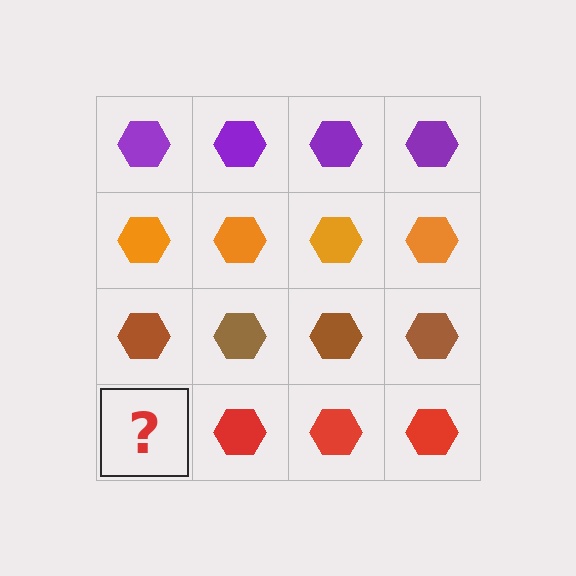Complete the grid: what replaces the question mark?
The question mark should be replaced with a red hexagon.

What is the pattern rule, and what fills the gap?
The rule is that each row has a consistent color. The gap should be filled with a red hexagon.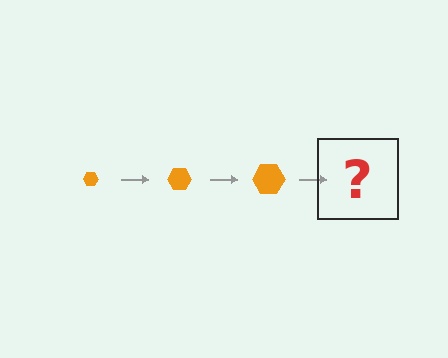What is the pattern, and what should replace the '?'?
The pattern is that the hexagon gets progressively larger each step. The '?' should be an orange hexagon, larger than the previous one.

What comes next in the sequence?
The next element should be an orange hexagon, larger than the previous one.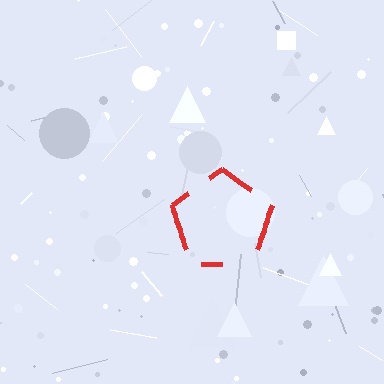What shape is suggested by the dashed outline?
The dashed outline suggests a pentagon.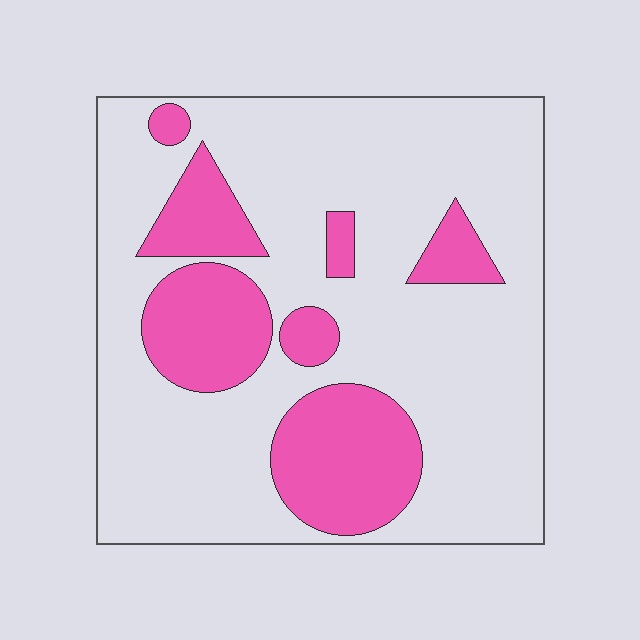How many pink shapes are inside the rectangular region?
7.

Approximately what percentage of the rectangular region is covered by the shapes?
Approximately 25%.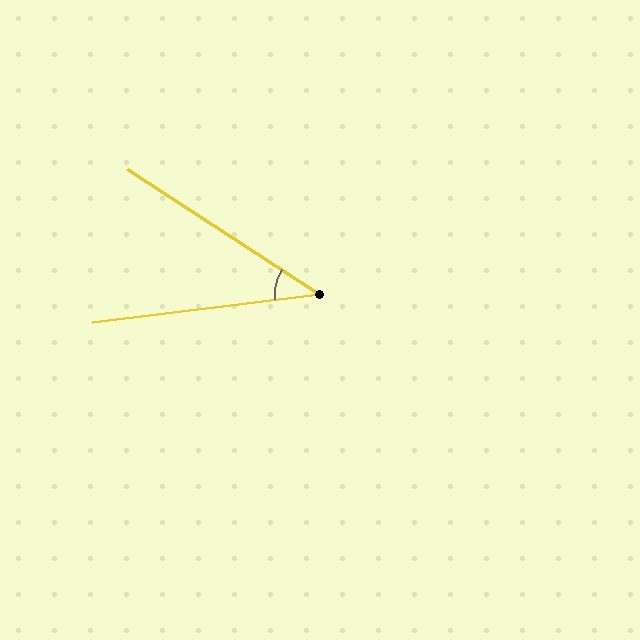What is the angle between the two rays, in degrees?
Approximately 40 degrees.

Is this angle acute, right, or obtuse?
It is acute.